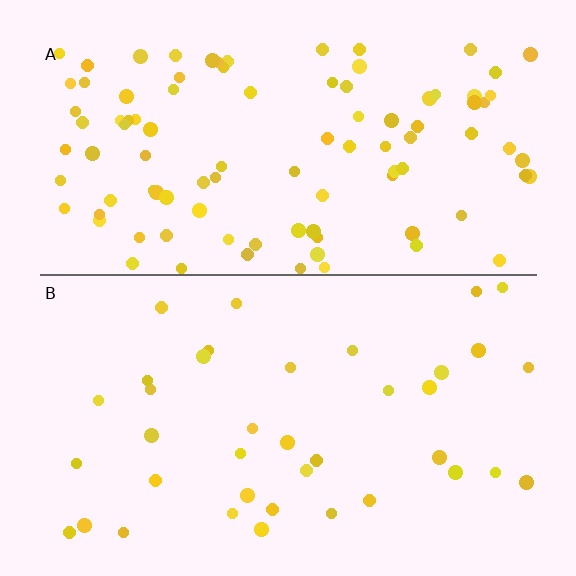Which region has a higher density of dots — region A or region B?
A (the top).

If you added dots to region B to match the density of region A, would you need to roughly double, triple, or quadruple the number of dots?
Approximately triple.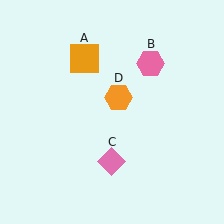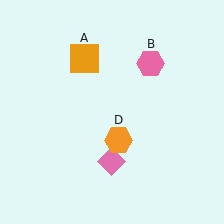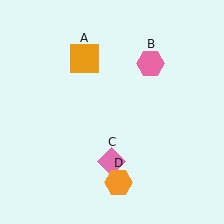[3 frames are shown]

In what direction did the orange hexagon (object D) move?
The orange hexagon (object D) moved down.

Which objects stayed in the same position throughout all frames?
Orange square (object A) and pink hexagon (object B) and pink diamond (object C) remained stationary.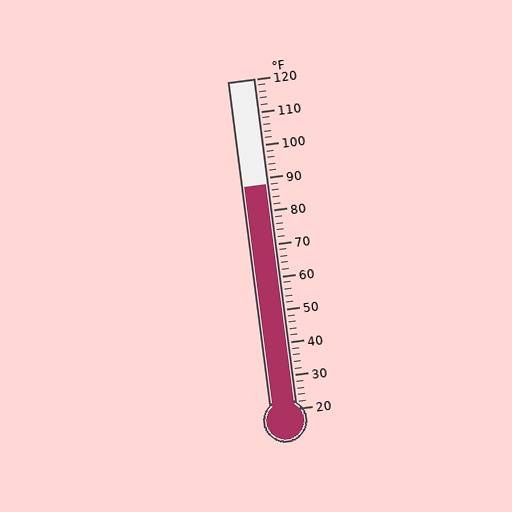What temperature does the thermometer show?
The thermometer shows approximately 88°F.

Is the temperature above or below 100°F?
The temperature is below 100°F.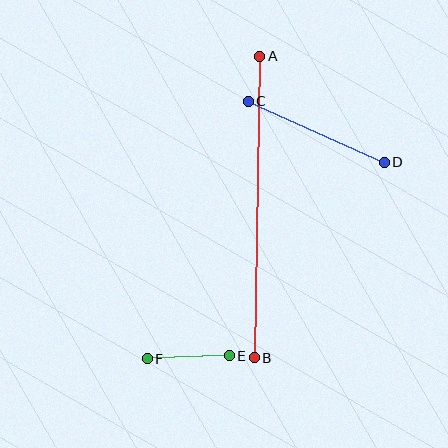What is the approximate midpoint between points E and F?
The midpoint is at approximately (188, 357) pixels.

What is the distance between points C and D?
The distance is approximately 149 pixels.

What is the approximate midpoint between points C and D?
The midpoint is at approximately (316, 132) pixels.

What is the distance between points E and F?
The distance is approximately 82 pixels.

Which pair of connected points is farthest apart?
Points A and B are farthest apart.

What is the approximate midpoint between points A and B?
The midpoint is at approximately (257, 207) pixels.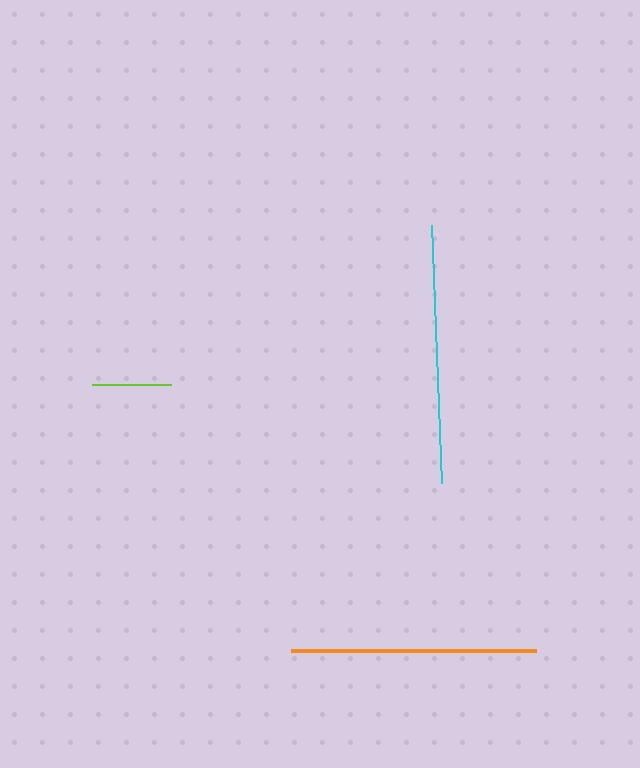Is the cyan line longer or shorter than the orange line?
The cyan line is longer than the orange line.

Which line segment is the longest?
The cyan line is the longest at approximately 258 pixels.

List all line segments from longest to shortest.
From longest to shortest: cyan, orange, lime.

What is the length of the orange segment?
The orange segment is approximately 245 pixels long.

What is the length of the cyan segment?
The cyan segment is approximately 258 pixels long.